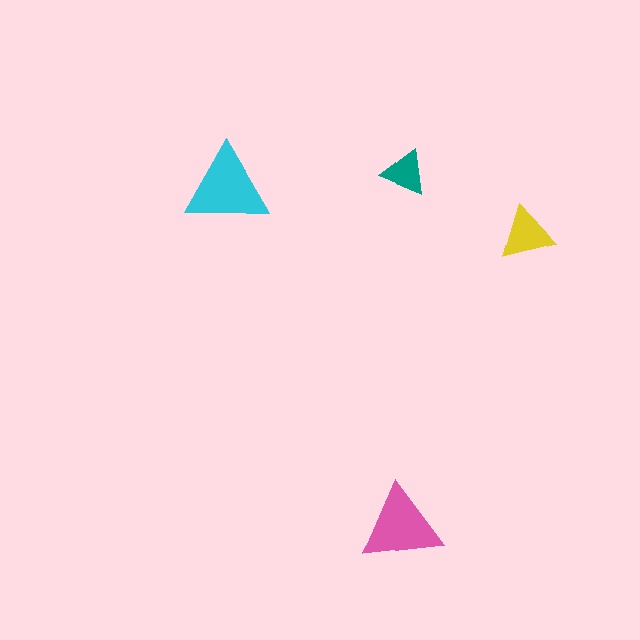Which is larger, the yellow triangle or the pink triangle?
The pink one.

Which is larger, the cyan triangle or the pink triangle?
The cyan one.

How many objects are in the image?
There are 4 objects in the image.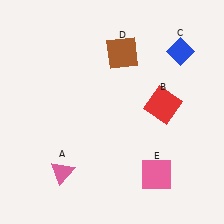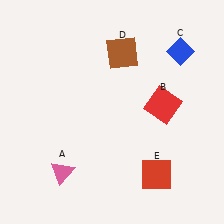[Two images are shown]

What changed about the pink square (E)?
In Image 1, E is pink. In Image 2, it changed to red.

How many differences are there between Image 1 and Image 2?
There is 1 difference between the two images.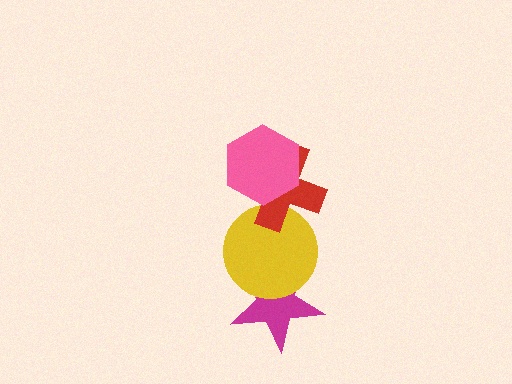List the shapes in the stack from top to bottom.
From top to bottom: the pink hexagon, the red cross, the yellow circle, the magenta star.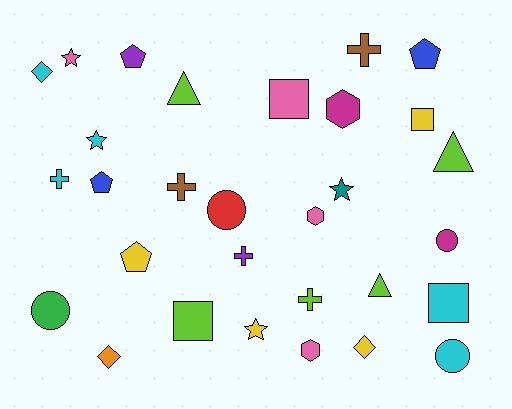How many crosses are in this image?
There are 5 crosses.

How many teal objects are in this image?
There is 1 teal object.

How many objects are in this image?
There are 30 objects.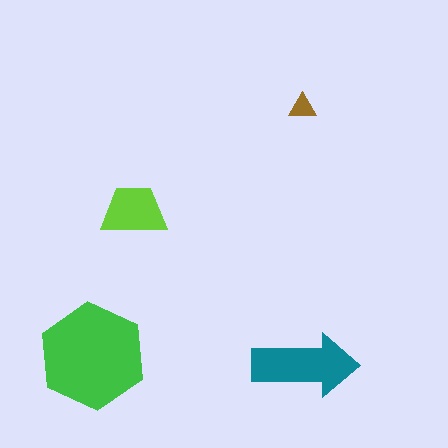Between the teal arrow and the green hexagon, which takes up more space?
The green hexagon.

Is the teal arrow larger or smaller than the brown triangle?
Larger.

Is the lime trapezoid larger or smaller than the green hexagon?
Smaller.